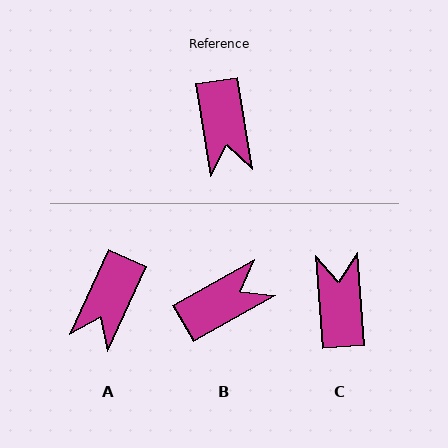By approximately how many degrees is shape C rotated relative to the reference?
Approximately 175 degrees counter-clockwise.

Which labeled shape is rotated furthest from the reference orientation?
C, about 175 degrees away.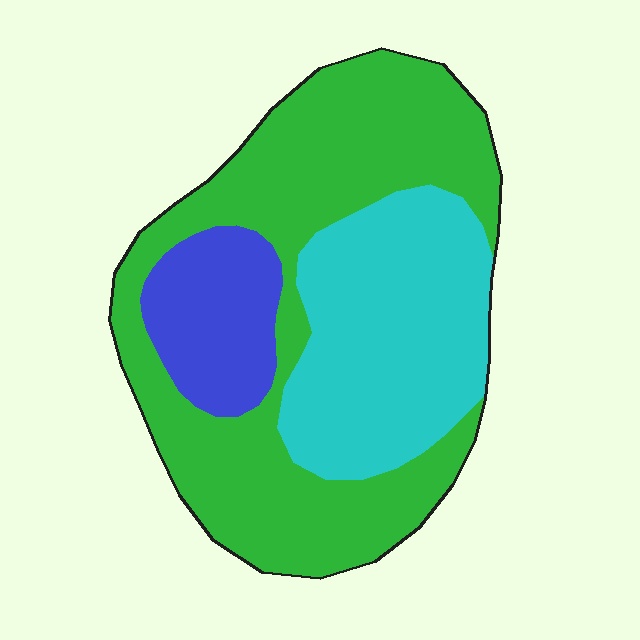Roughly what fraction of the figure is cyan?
Cyan covers roughly 30% of the figure.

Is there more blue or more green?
Green.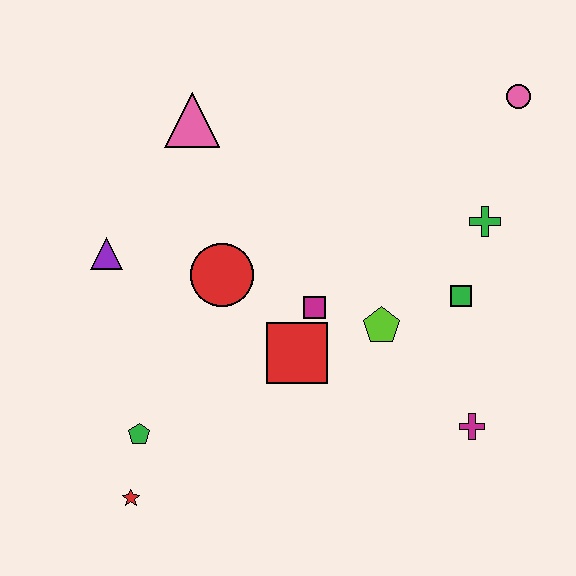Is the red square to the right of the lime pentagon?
No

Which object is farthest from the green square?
The red star is farthest from the green square.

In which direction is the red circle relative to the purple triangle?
The red circle is to the right of the purple triangle.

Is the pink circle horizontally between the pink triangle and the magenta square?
No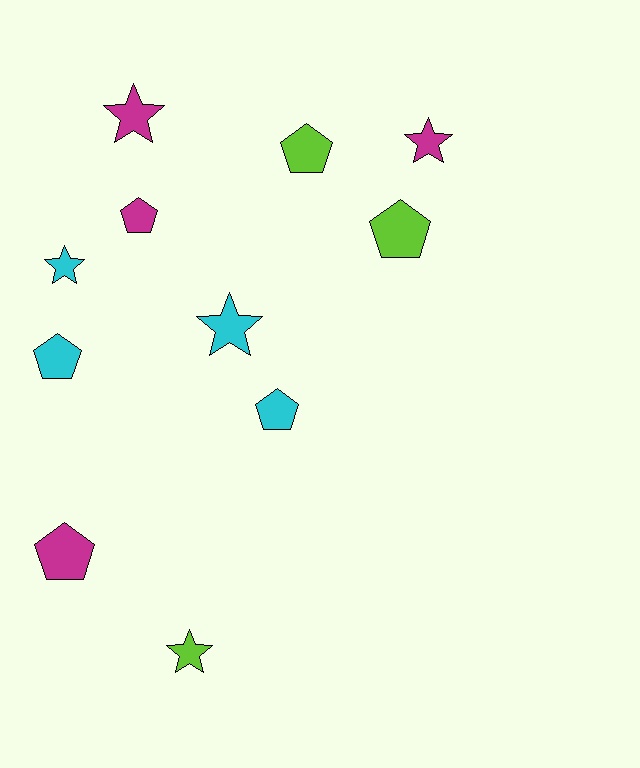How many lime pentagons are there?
There are 2 lime pentagons.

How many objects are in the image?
There are 11 objects.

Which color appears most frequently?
Magenta, with 4 objects.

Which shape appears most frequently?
Pentagon, with 6 objects.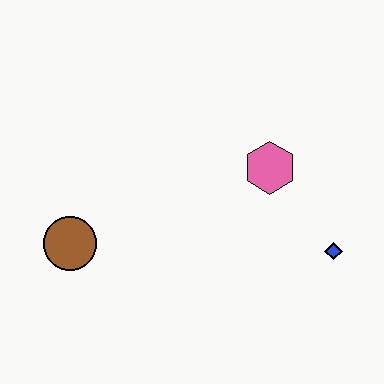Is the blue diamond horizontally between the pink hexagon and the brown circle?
No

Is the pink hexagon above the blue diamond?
Yes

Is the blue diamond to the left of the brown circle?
No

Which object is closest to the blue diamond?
The pink hexagon is closest to the blue diamond.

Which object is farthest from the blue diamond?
The brown circle is farthest from the blue diamond.